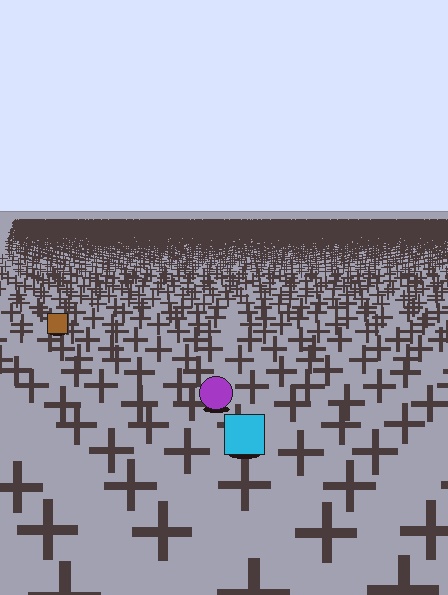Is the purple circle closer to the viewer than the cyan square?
No. The cyan square is closer — you can tell from the texture gradient: the ground texture is coarser near it.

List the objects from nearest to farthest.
From nearest to farthest: the cyan square, the purple circle, the brown square.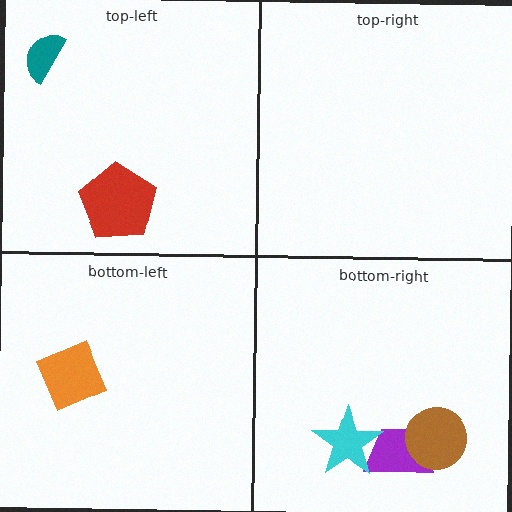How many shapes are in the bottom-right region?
3.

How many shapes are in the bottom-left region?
1.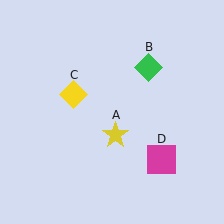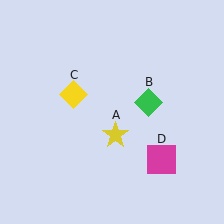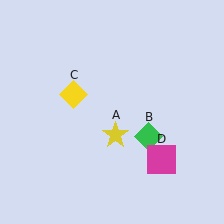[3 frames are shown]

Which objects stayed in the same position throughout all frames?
Yellow star (object A) and yellow diamond (object C) and magenta square (object D) remained stationary.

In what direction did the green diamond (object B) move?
The green diamond (object B) moved down.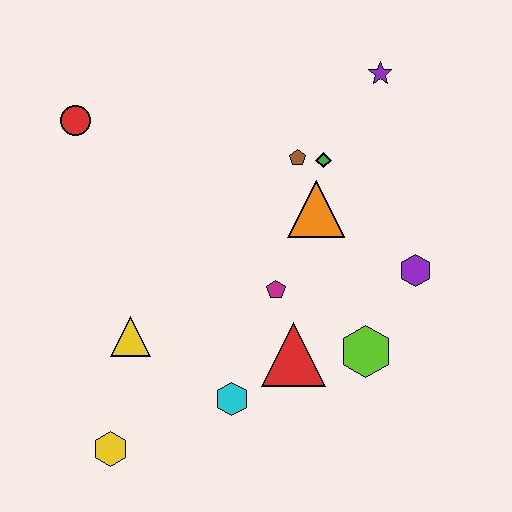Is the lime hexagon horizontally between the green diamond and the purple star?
Yes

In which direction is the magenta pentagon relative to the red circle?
The magenta pentagon is to the right of the red circle.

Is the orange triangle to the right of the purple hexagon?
No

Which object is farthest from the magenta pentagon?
The red circle is farthest from the magenta pentagon.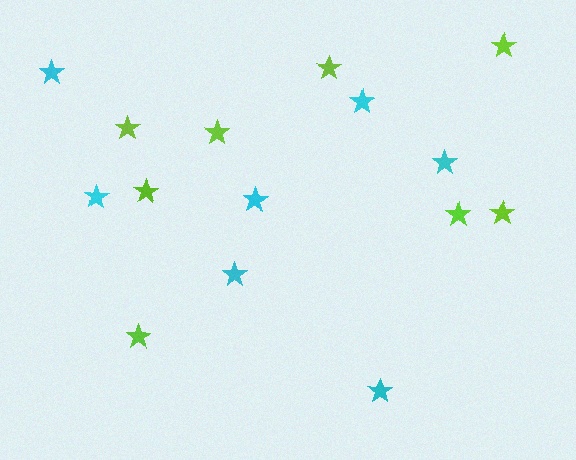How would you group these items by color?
There are 2 groups: one group of lime stars (8) and one group of cyan stars (7).